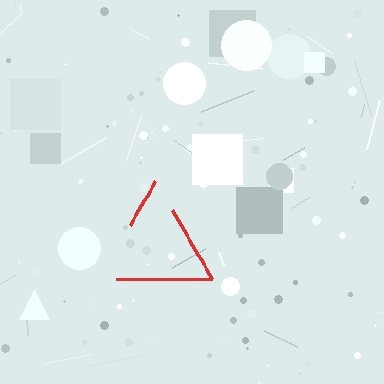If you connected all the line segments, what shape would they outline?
They would outline a triangle.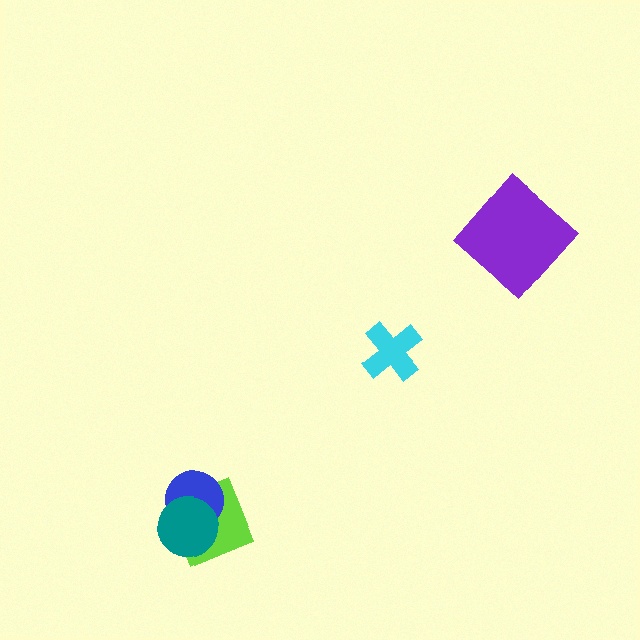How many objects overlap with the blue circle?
2 objects overlap with the blue circle.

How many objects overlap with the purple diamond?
0 objects overlap with the purple diamond.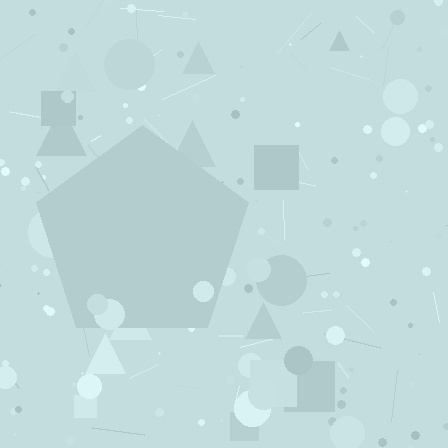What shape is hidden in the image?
A pentagon is hidden in the image.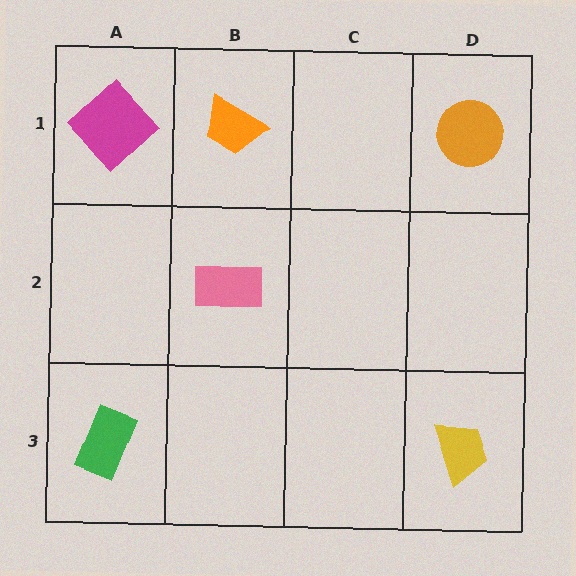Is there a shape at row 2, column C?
No, that cell is empty.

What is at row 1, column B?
An orange trapezoid.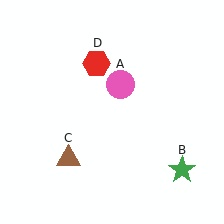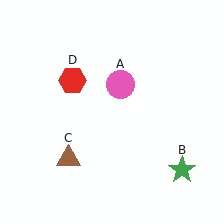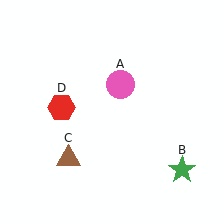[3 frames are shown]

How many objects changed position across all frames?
1 object changed position: red hexagon (object D).